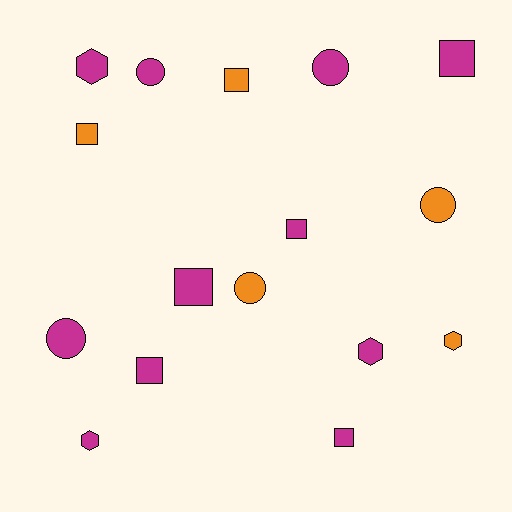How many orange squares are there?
There are 2 orange squares.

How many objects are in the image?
There are 16 objects.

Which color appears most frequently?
Magenta, with 11 objects.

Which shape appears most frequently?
Square, with 7 objects.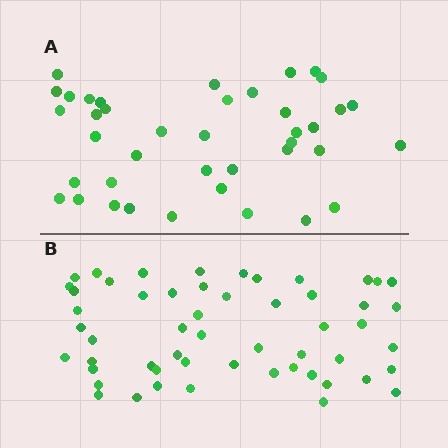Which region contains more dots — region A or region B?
Region B (the bottom region) has more dots.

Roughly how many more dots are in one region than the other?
Region B has approximately 15 more dots than region A.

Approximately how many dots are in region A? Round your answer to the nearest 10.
About 40 dots.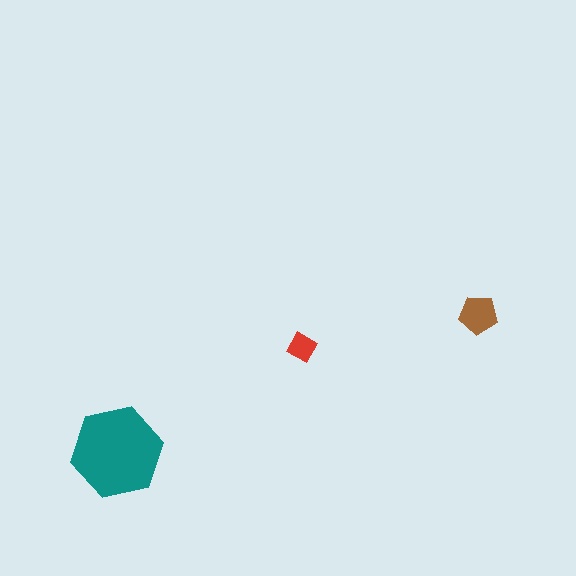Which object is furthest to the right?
The brown pentagon is rightmost.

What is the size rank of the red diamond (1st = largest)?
3rd.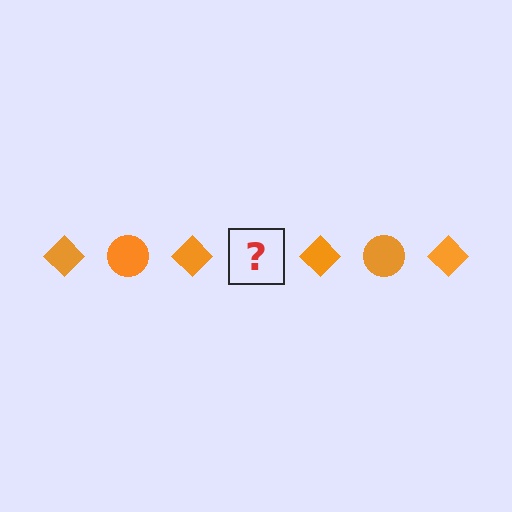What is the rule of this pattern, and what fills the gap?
The rule is that the pattern cycles through diamond, circle shapes in orange. The gap should be filled with an orange circle.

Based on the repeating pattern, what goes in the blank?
The blank should be an orange circle.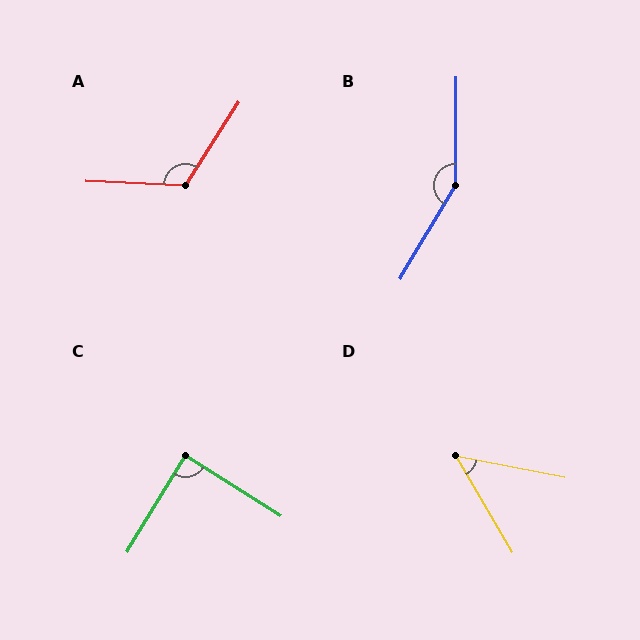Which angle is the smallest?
D, at approximately 48 degrees.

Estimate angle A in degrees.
Approximately 120 degrees.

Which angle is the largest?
B, at approximately 150 degrees.